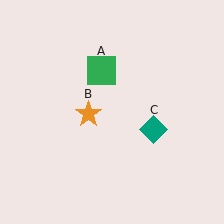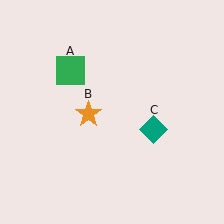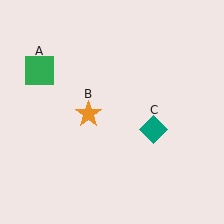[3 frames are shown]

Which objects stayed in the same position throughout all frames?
Orange star (object B) and teal diamond (object C) remained stationary.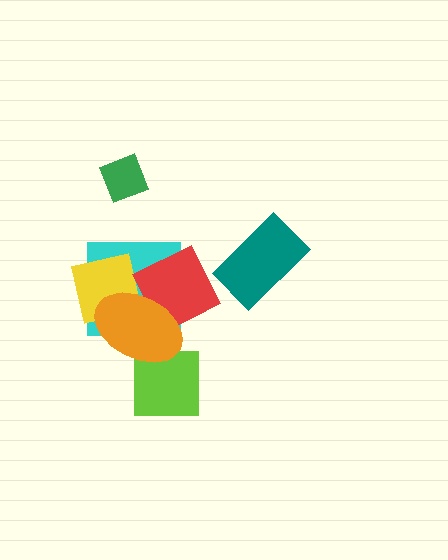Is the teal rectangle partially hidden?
No, no other shape covers it.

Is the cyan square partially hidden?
Yes, it is partially covered by another shape.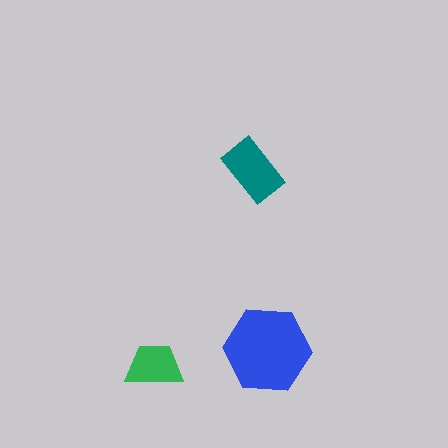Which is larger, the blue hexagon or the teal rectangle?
The blue hexagon.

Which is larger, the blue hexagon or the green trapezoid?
The blue hexagon.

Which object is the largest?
The blue hexagon.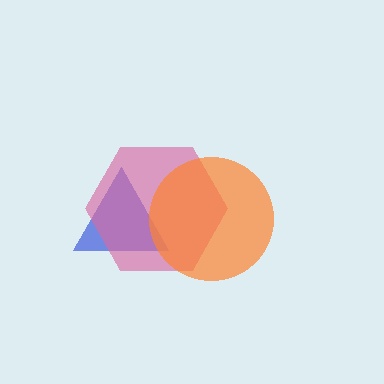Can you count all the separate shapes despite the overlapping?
Yes, there are 3 separate shapes.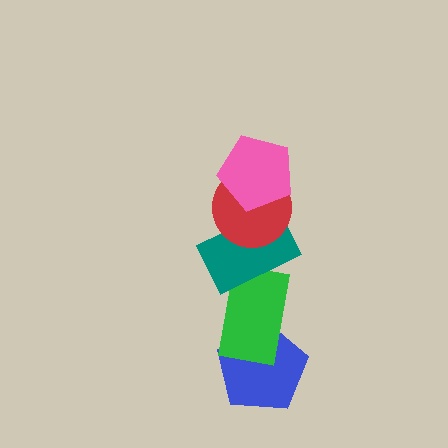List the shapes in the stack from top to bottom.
From top to bottom: the pink pentagon, the red circle, the teal rectangle, the green rectangle, the blue pentagon.